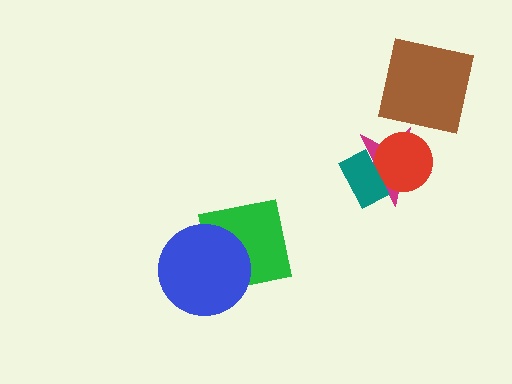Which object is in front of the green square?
The blue circle is in front of the green square.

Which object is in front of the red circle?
The teal rectangle is in front of the red circle.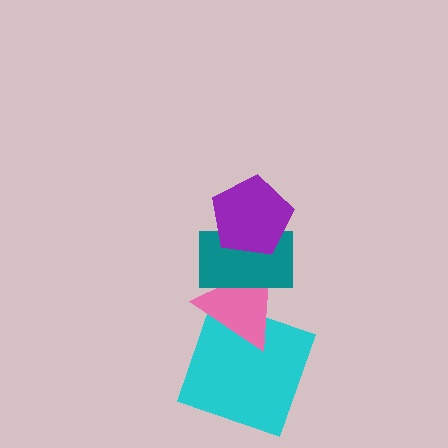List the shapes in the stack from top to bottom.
From top to bottom: the purple pentagon, the teal rectangle, the pink triangle, the cyan square.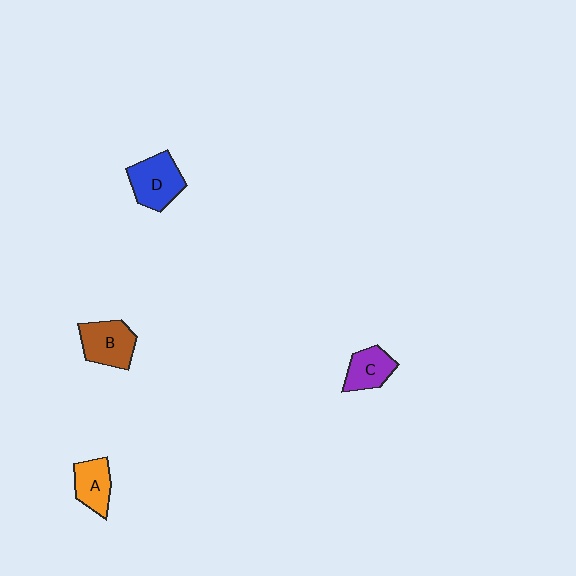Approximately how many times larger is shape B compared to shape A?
Approximately 1.3 times.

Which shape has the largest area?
Shape D (blue).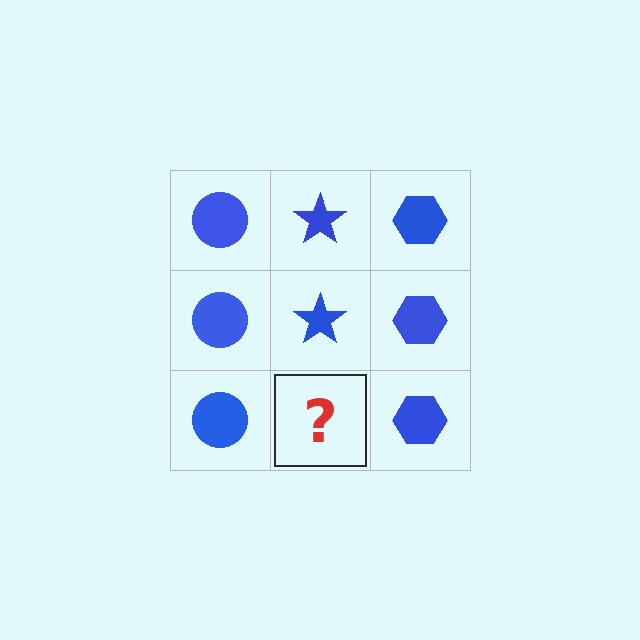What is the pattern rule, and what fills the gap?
The rule is that each column has a consistent shape. The gap should be filled with a blue star.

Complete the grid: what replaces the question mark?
The question mark should be replaced with a blue star.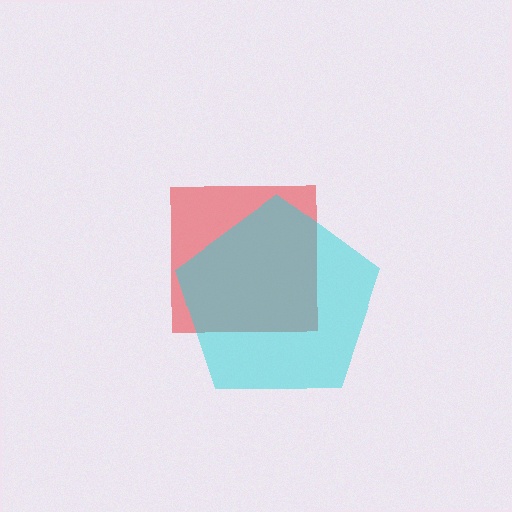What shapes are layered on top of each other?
The layered shapes are: a red square, a cyan pentagon.